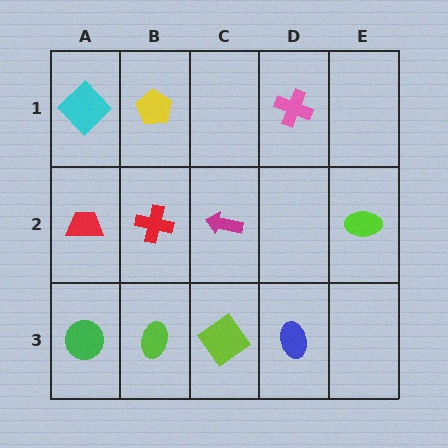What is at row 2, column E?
A lime ellipse.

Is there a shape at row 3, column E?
No, that cell is empty.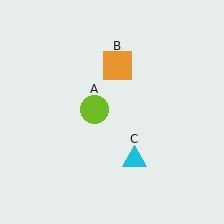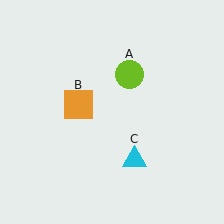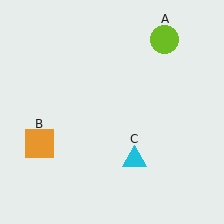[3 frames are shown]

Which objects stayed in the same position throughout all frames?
Cyan triangle (object C) remained stationary.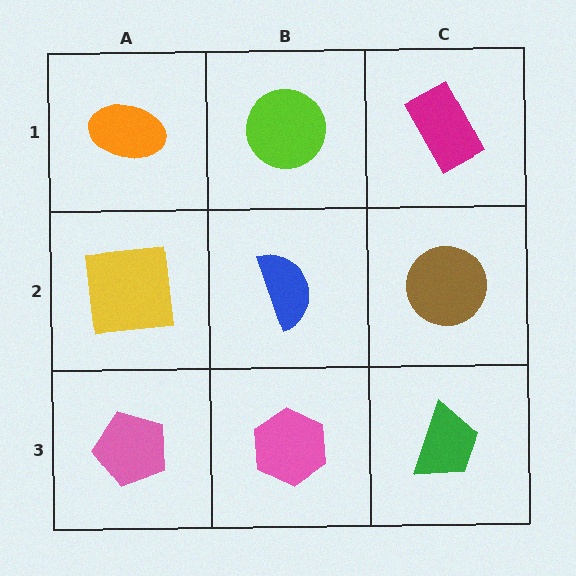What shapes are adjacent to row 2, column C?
A magenta rectangle (row 1, column C), a green trapezoid (row 3, column C), a blue semicircle (row 2, column B).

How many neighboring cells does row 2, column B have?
4.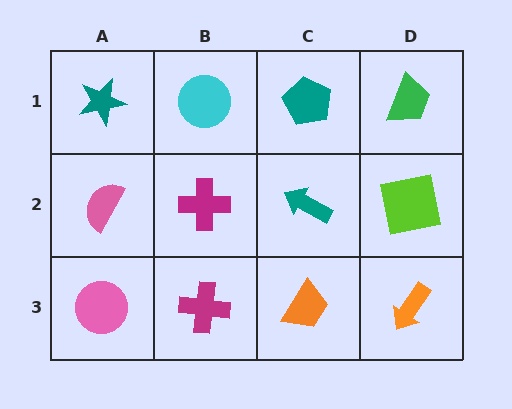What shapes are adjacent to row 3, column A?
A pink semicircle (row 2, column A), a magenta cross (row 3, column B).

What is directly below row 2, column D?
An orange arrow.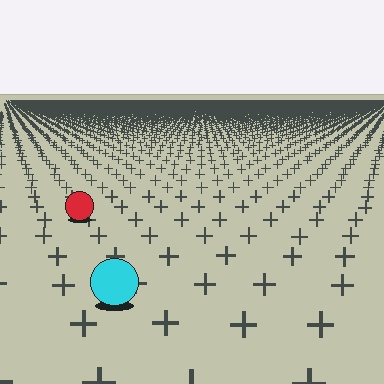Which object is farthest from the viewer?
The red circle is farthest from the viewer. It appears smaller and the ground texture around it is denser.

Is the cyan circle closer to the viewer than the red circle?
Yes. The cyan circle is closer — you can tell from the texture gradient: the ground texture is coarser near it.